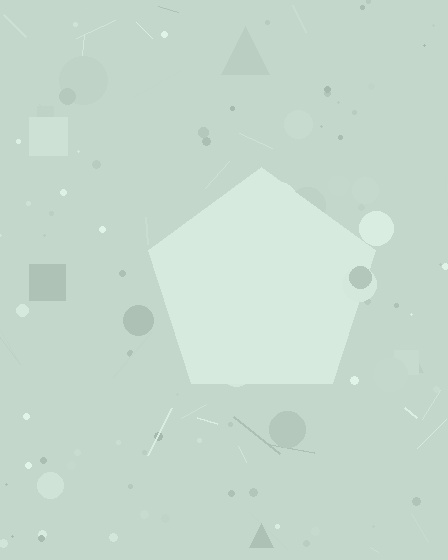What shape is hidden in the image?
A pentagon is hidden in the image.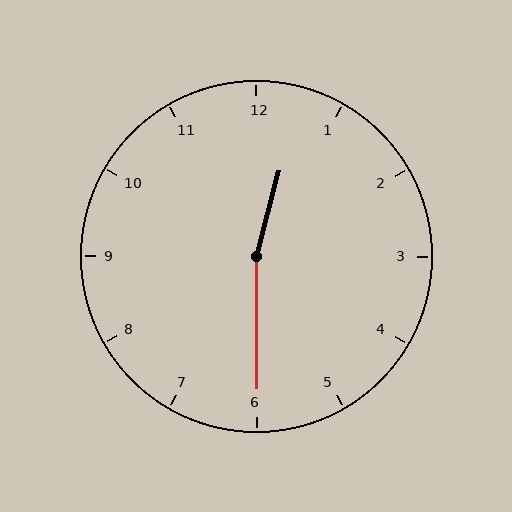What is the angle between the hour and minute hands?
Approximately 165 degrees.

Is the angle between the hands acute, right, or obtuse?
It is obtuse.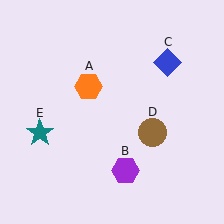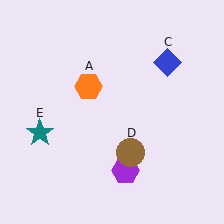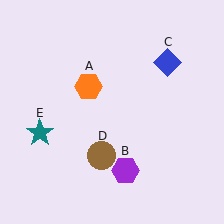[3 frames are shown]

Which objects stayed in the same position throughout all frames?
Orange hexagon (object A) and purple hexagon (object B) and blue diamond (object C) and teal star (object E) remained stationary.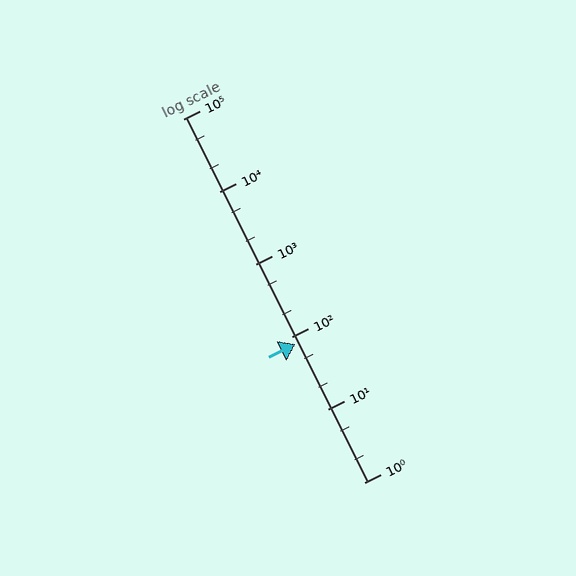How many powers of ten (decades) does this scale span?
The scale spans 5 decades, from 1 to 100000.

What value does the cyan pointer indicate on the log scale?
The pointer indicates approximately 81.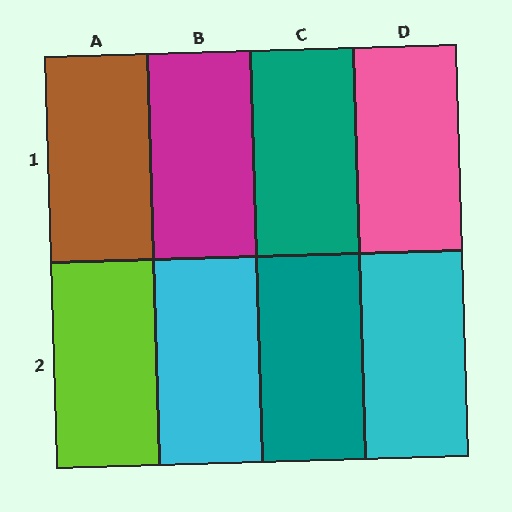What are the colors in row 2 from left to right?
Lime, cyan, teal, cyan.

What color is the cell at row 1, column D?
Pink.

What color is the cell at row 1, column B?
Magenta.